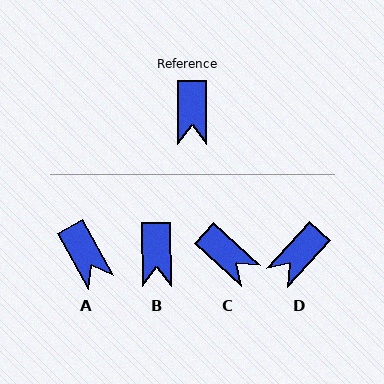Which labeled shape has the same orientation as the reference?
B.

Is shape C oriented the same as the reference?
No, it is off by about 47 degrees.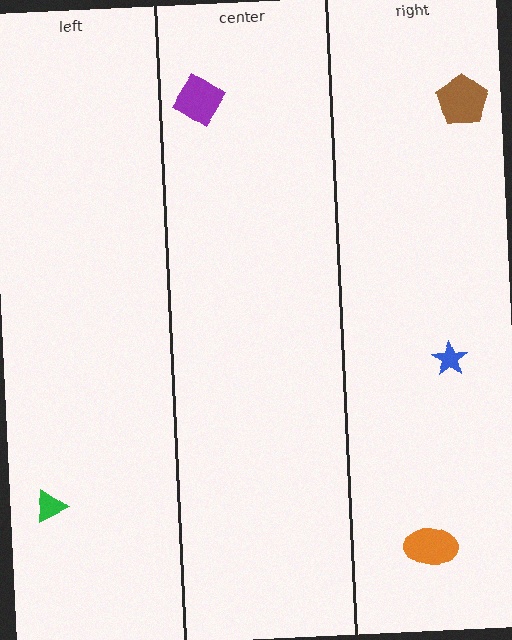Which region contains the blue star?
The right region.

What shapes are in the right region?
The brown pentagon, the blue star, the orange ellipse.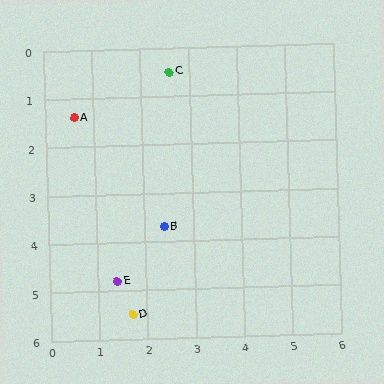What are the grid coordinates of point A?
Point A is at approximately (0.6, 1.4).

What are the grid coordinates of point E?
Point E is at approximately (1.4, 4.8).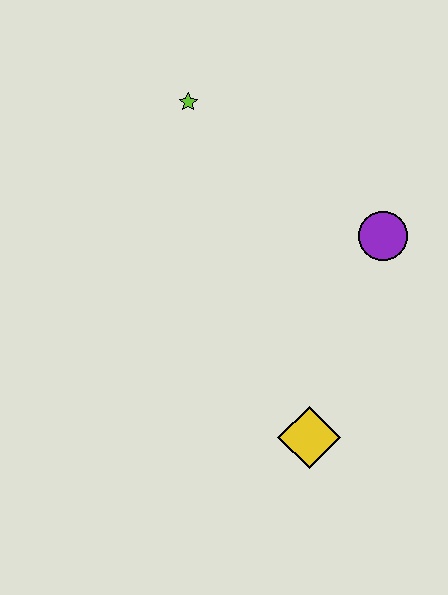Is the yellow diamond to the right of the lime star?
Yes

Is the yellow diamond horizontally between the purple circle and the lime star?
Yes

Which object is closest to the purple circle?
The yellow diamond is closest to the purple circle.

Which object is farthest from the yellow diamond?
The lime star is farthest from the yellow diamond.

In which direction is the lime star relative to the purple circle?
The lime star is to the left of the purple circle.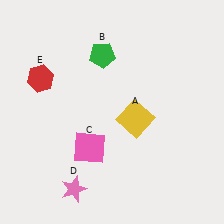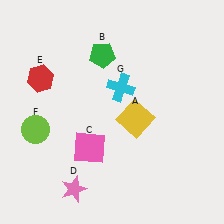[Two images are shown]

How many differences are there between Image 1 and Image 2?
There are 2 differences between the two images.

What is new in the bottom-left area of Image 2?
A lime circle (F) was added in the bottom-left area of Image 2.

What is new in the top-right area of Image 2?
A cyan cross (G) was added in the top-right area of Image 2.